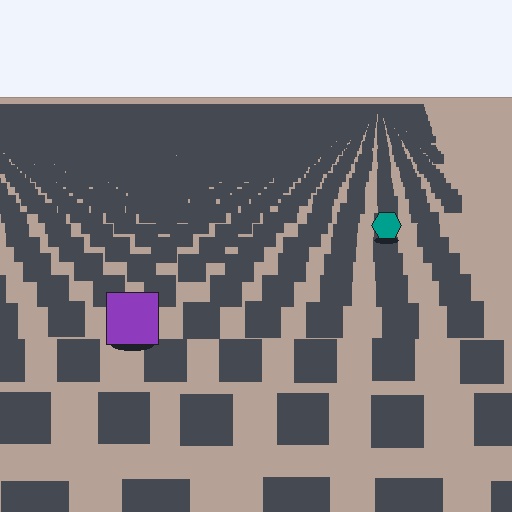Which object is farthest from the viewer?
The teal hexagon is farthest from the viewer. It appears smaller and the ground texture around it is denser.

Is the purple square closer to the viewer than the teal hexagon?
Yes. The purple square is closer — you can tell from the texture gradient: the ground texture is coarser near it.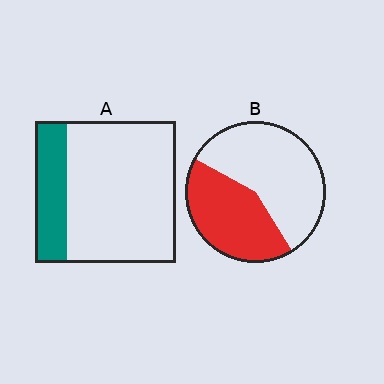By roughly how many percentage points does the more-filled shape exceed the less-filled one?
By roughly 20 percentage points (B over A).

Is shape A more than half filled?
No.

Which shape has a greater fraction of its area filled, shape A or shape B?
Shape B.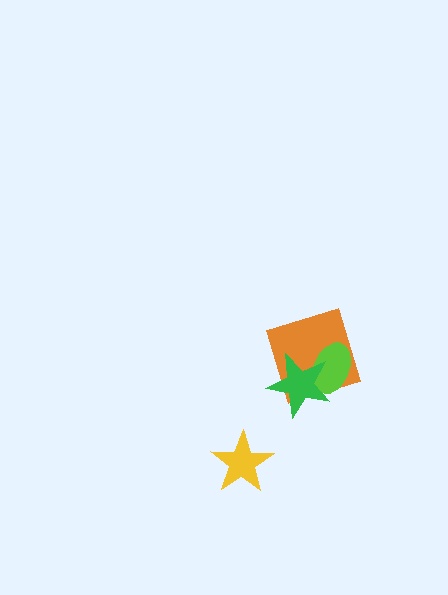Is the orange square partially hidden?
Yes, it is partially covered by another shape.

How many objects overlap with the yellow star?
0 objects overlap with the yellow star.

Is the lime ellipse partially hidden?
Yes, it is partially covered by another shape.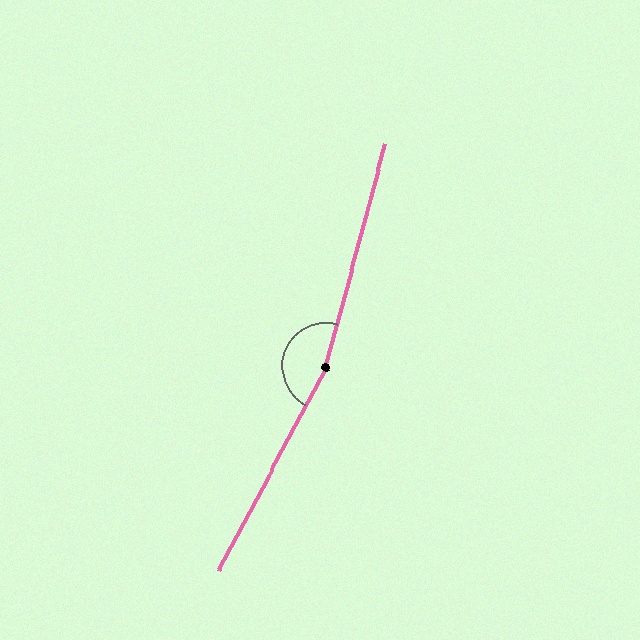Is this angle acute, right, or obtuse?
It is obtuse.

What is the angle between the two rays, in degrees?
Approximately 167 degrees.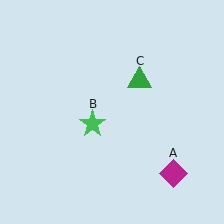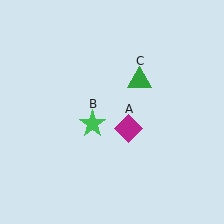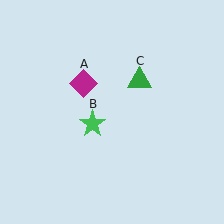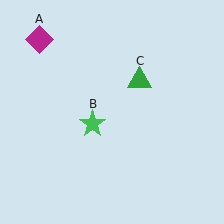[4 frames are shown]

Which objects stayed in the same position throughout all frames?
Green star (object B) and green triangle (object C) remained stationary.